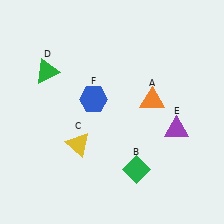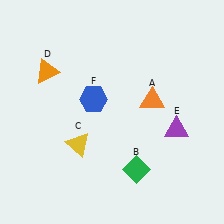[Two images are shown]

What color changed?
The triangle (D) changed from green in Image 1 to orange in Image 2.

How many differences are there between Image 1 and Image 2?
There is 1 difference between the two images.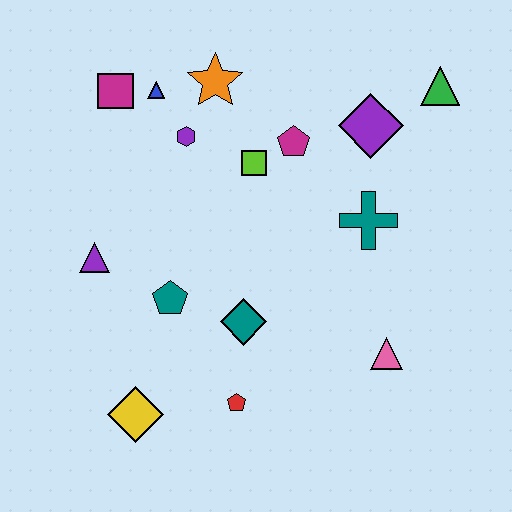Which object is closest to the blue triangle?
The magenta square is closest to the blue triangle.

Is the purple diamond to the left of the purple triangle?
No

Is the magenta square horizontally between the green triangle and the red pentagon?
No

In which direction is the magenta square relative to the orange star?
The magenta square is to the left of the orange star.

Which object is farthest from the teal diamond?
The green triangle is farthest from the teal diamond.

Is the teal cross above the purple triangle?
Yes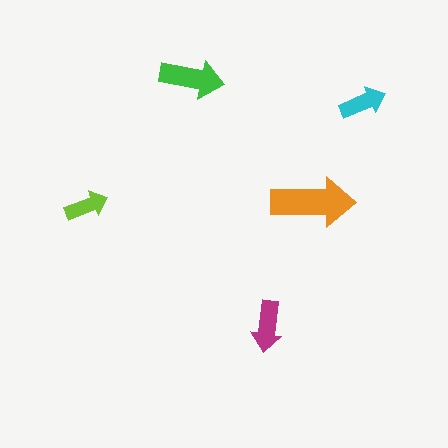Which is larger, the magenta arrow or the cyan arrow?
The magenta one.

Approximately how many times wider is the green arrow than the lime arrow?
About 1.5 times wider.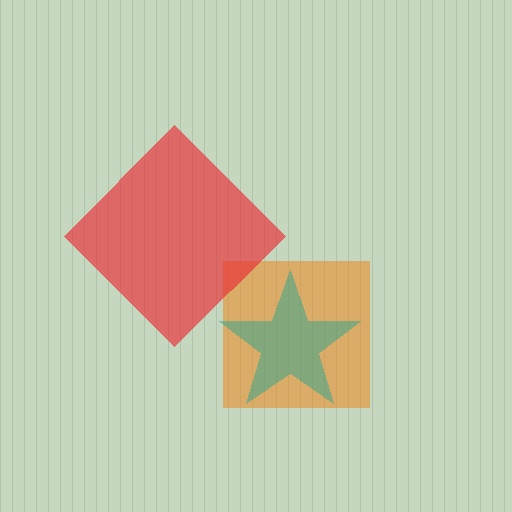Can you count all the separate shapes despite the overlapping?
Yes, there are 3 separate shapes.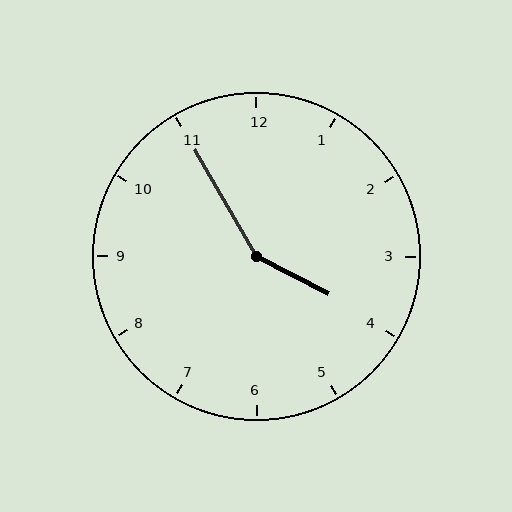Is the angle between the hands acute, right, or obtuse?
It is obtuse.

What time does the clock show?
3:55.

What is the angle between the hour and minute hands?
Approximately 148 degrees.